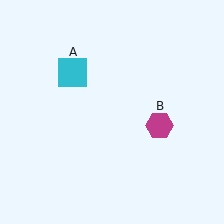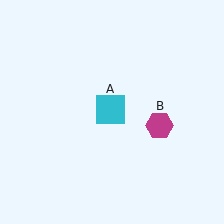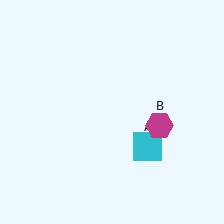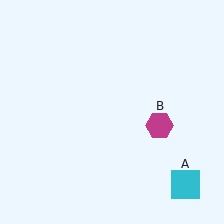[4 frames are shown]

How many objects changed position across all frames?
1 object changed position: cyan square (object A).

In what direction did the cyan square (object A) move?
The cyan square (object A) moved down and to the right.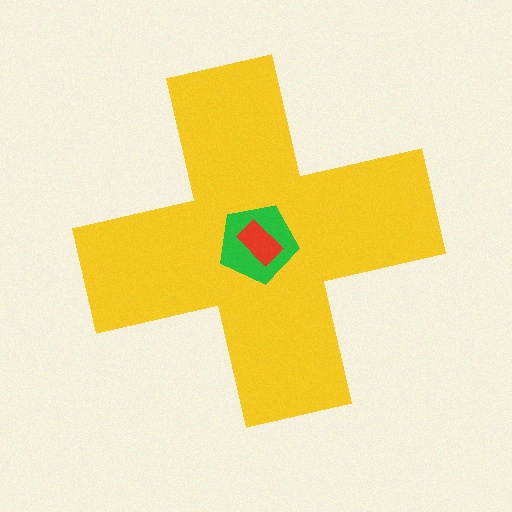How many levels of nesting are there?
3.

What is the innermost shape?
The red rectangle.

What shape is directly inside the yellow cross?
The green pentagon.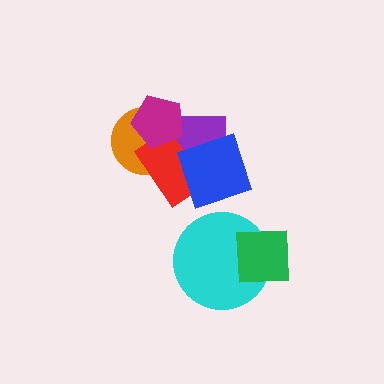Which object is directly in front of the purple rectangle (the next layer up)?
The red rectangle is directly in front of the purple rectangle.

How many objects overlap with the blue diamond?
2 objects overlap with the blue diamond.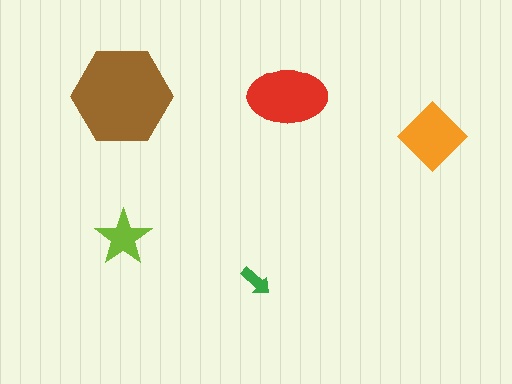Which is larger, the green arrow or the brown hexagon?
The brown hexagon.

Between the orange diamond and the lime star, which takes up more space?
The orange diamond.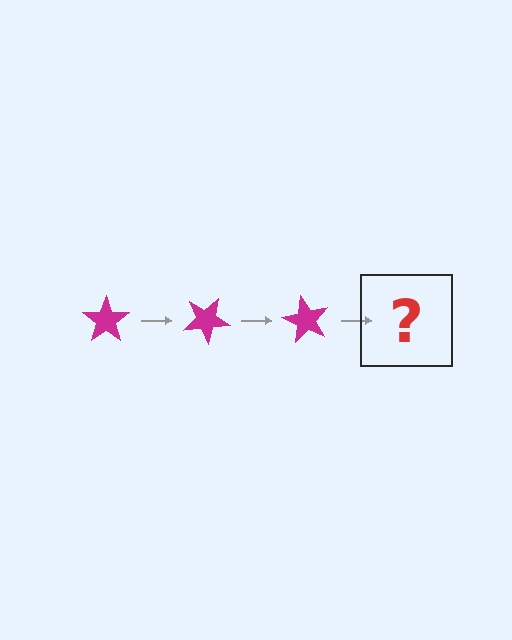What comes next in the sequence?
The next element should be a magenta star rotated 90 degrees.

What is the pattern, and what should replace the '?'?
The pattern is that the star rotates 30 degrees each step. The '?' should be a magenta star rotated 90 degrees.